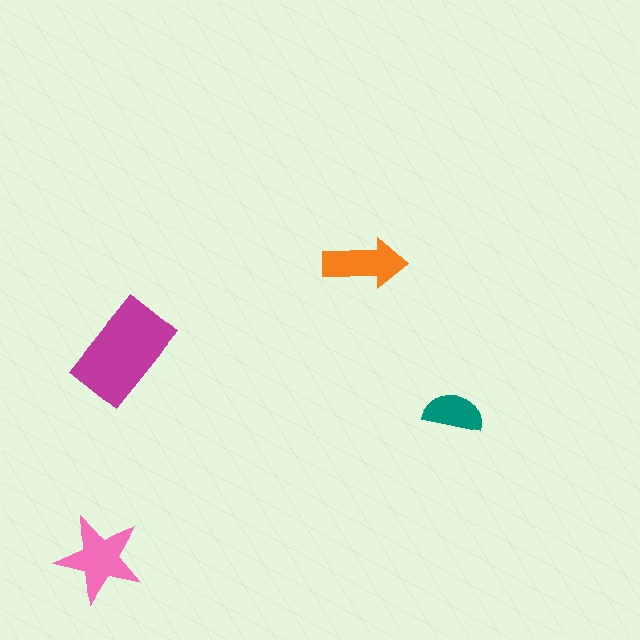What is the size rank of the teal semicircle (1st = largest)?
4th.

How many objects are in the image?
There are 4 objects in the image.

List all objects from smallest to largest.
The teal semicircle, the orange arrow, the pink star, the magenta rectangle.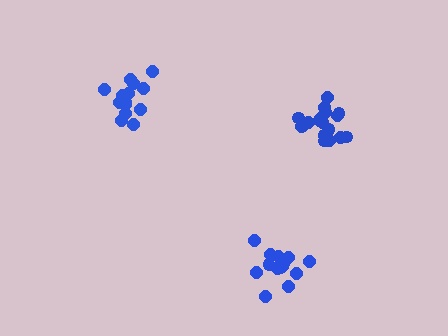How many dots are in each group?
Group 1: 14 dots, Group 2: 18 dots, Group 3: 15 dots (47 total).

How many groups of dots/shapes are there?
There are 3 groups.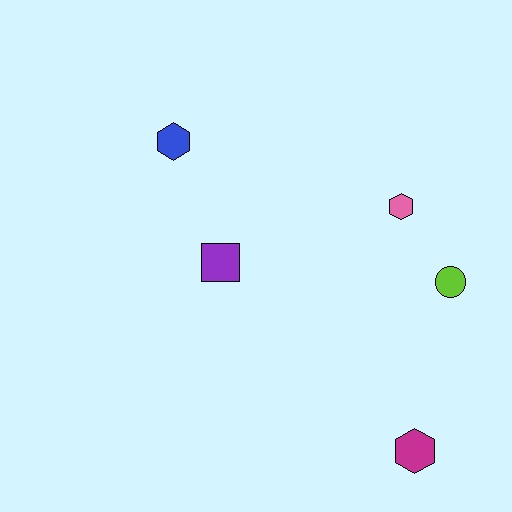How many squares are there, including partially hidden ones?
There is 1 square.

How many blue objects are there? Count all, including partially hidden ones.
There is 1 blue object.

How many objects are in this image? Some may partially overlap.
There are 5 objects.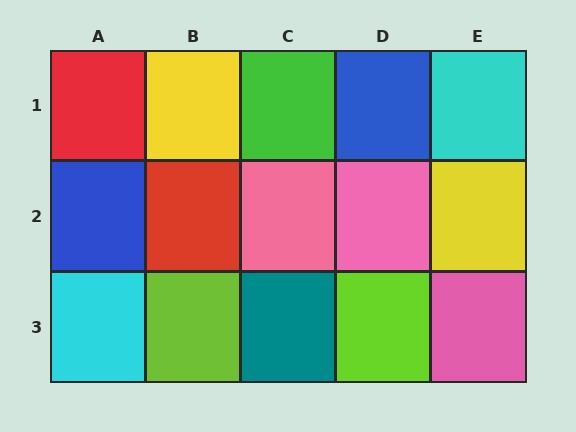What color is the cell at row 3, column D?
Lime.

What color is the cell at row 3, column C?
Teal.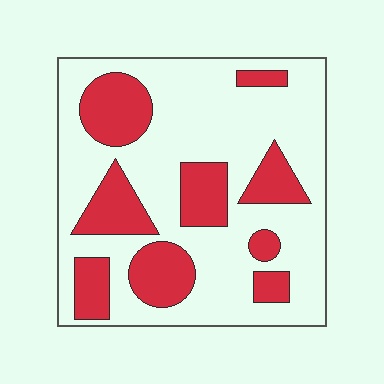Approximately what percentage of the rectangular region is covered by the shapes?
Approximately 30%.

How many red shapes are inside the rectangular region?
9.